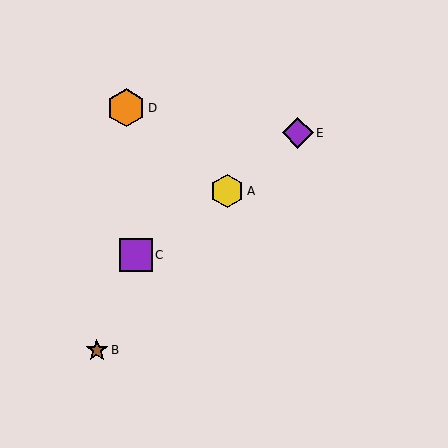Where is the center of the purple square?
The center of the purple square is at (136, 255).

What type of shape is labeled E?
Shape E is a purple diamond.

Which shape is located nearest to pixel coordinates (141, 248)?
The purple square (labeled C) at (136, 255) is nearest to that location.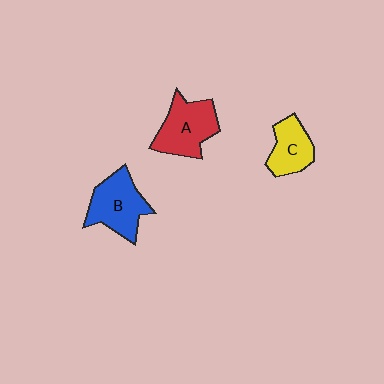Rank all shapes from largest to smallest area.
From largest to smallest: B (blue), A (red), C (yellow).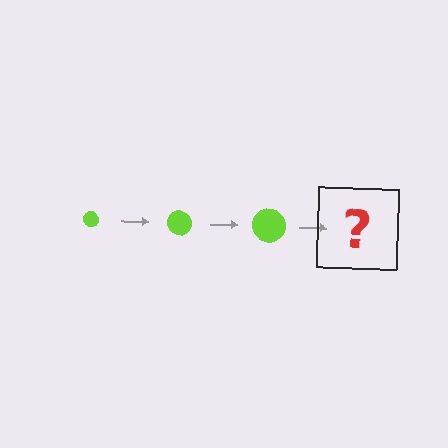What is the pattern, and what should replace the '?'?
The pattern is that the circle gets progressively larger each step. The '?' should be a lime circle, larger than the previous one.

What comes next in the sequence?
The next element should be a lime circle, larger than the previous one.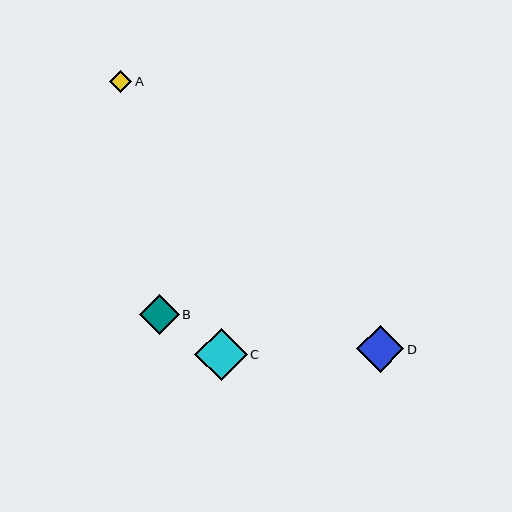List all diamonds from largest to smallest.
From largest to smallest: C, D, B, A.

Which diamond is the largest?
Diamond C is the largest with a size of approximately 53 pixels.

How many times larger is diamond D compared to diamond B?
Diamond D is approximately 1.2 times the size of diamond B.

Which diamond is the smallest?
Diamond A is the smallest with a size of approximately 22 pixels.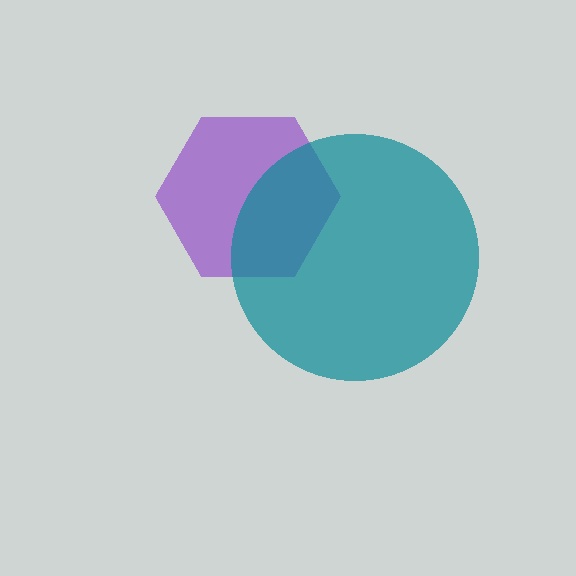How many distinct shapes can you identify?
There are 2 distinct shapes: a purple hexagon, a teal circle.